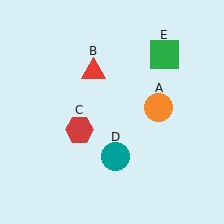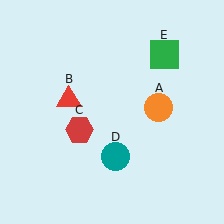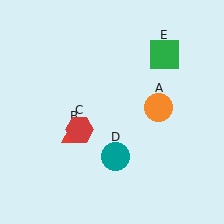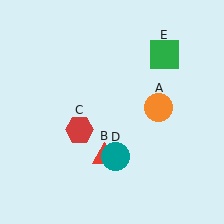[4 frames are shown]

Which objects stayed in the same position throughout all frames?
Orange circle (object A) and red hexagon (object C) and teal circle (object D) and green square (object E) remained stationary.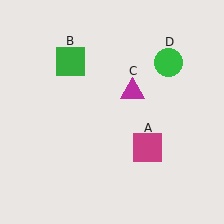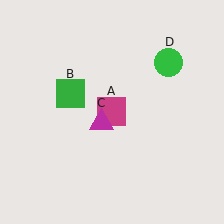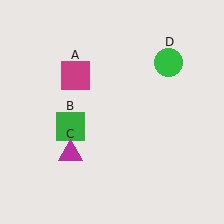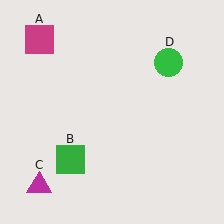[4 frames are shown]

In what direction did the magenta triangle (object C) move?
The magenta triangle (object C) moved down and to the left.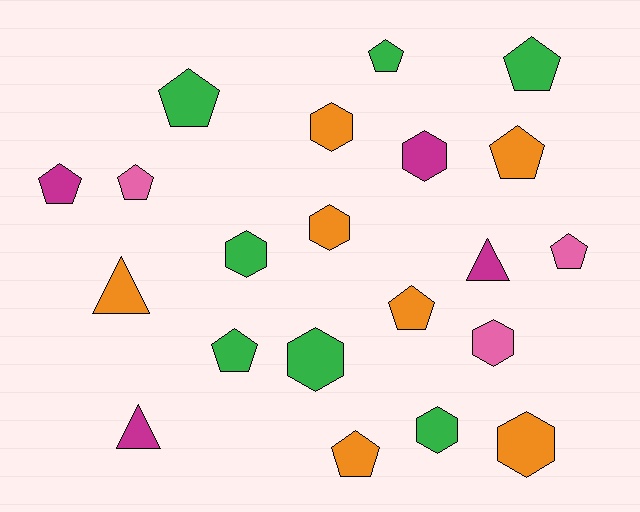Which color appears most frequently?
Orange, with 7 objects.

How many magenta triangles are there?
There are 2 magenta triangles.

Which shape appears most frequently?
Pentagon, with 10 objects.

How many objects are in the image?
There are 21 objects.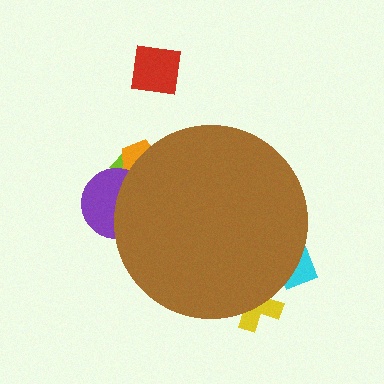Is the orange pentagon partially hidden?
Yes, the orange pentagon is partially hidden behind the brown circle.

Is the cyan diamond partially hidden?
Yes, the cyan diamond is partially hidden behind the brown circle.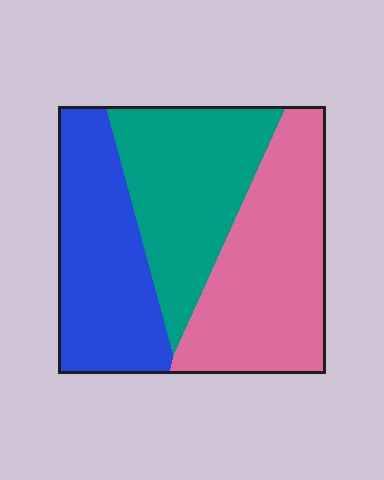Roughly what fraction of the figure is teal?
Teal covers 31% of the figure.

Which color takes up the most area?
Pink, at roughly 35%.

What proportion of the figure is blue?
Blue covers around 30% of the figure.